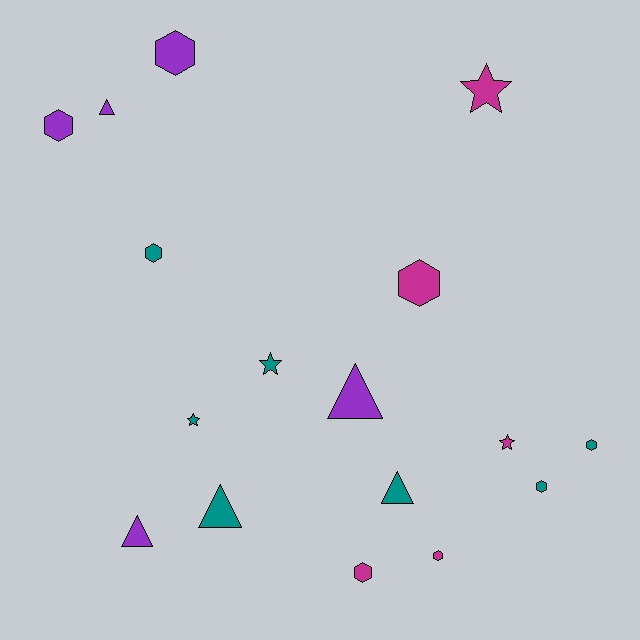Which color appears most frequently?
Teal, with 7 objects.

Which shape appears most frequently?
Hexagon, with 8 objects.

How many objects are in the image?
There are 17 objects.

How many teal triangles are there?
There are 2 teal triangles.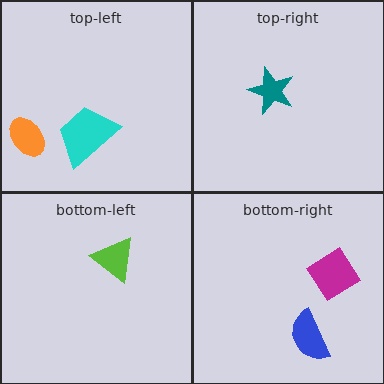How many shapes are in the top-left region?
2.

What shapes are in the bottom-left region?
The lime triangle.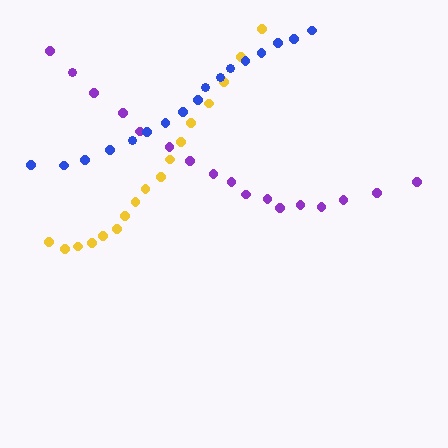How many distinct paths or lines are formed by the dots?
There are 3 distinct paths.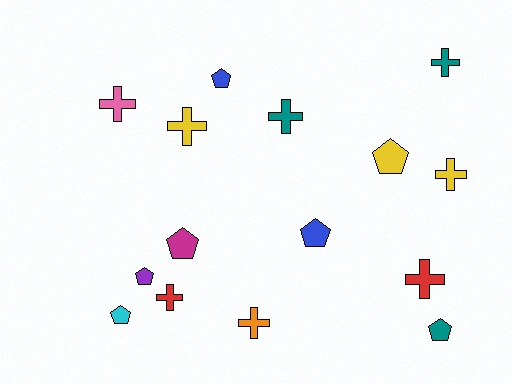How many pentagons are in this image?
There are 7 pentagons.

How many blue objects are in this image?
There are 2 blue objects.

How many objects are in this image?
There are 15 objects.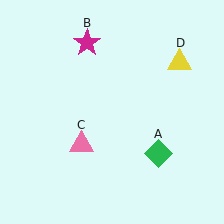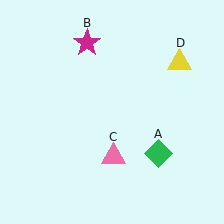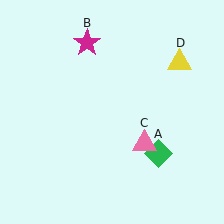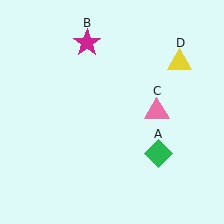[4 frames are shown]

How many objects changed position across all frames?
1 object changed position: pink triangle (object C).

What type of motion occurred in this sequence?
The pink triangle (object C) rotated counterclockwise around the center of the scene.